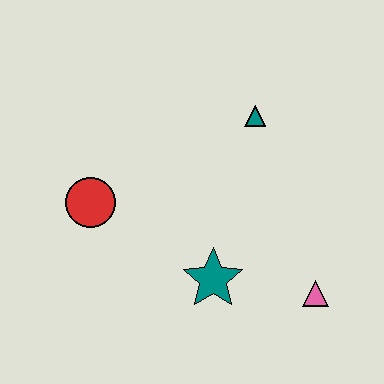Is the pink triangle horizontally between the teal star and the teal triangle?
No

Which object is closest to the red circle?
The teal star is closest to the red circle.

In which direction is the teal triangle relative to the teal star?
The teal triangle is above the teal star.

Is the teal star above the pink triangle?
Yes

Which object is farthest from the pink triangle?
The red circle is farthest from the pink triangle.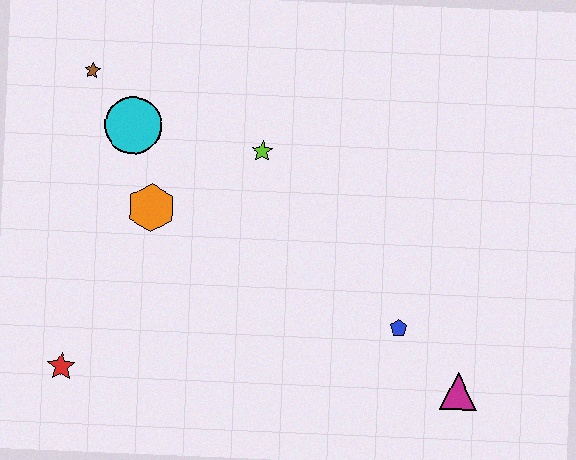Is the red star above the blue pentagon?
No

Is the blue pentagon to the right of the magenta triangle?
No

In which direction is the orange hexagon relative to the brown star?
The orange hexagon is below the brown star.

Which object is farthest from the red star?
The magenta triangle is farthest from the red star.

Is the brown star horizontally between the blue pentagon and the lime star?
No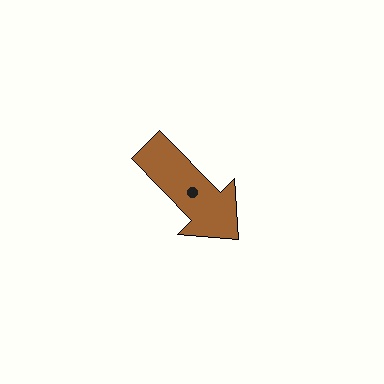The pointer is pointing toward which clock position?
Roughly 5 o'clock.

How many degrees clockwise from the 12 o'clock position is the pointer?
Approximately 135 degrees.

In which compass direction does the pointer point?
Southeast.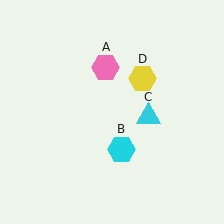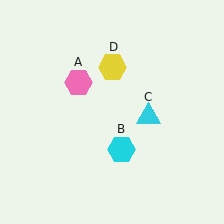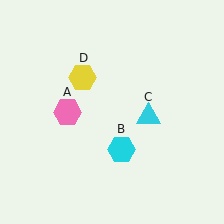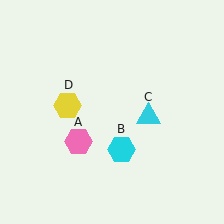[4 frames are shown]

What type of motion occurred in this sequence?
The pink hexagon (object A), yellow hexagon (object D) rotated counterclockwise around the center of the scene.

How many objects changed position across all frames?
2 objects changed position: pink hexagon (object A), yellow hexagon (object D).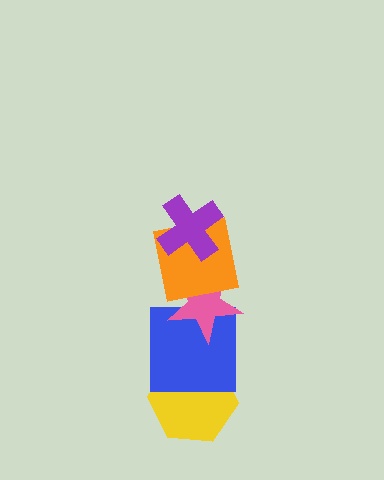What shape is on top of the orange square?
The purple cross is on top of the orange square.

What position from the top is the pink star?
The pink star is 3rd from the top.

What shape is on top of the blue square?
The pink star is on top of the blue square.